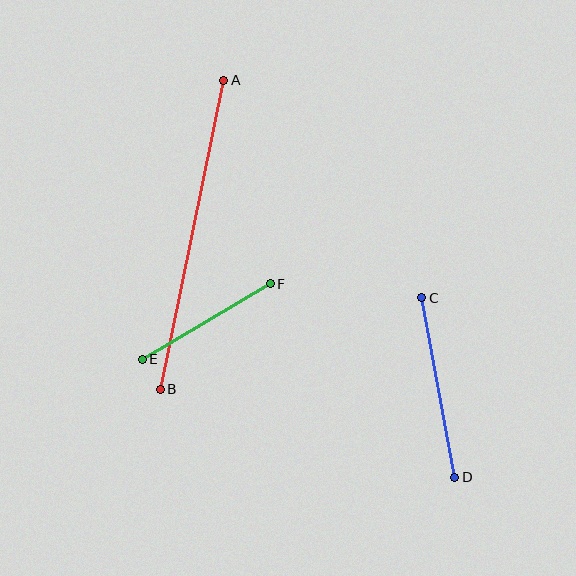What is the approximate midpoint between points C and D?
The midpoint is at approximately (438, 387) pixels.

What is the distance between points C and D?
The distance is approximately 183 pixels.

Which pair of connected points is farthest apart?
Points A and B are farthest apart.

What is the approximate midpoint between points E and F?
The midpoint is at approximately (206, 322) pixels.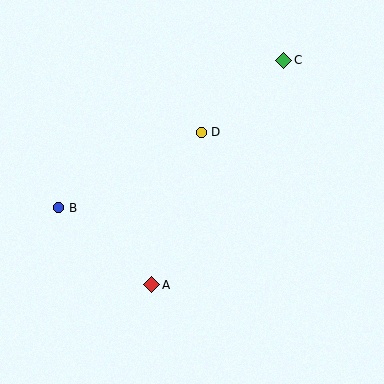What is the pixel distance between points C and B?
The distance between C and B is 269 pixels.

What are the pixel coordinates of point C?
Point C is at (284, 60).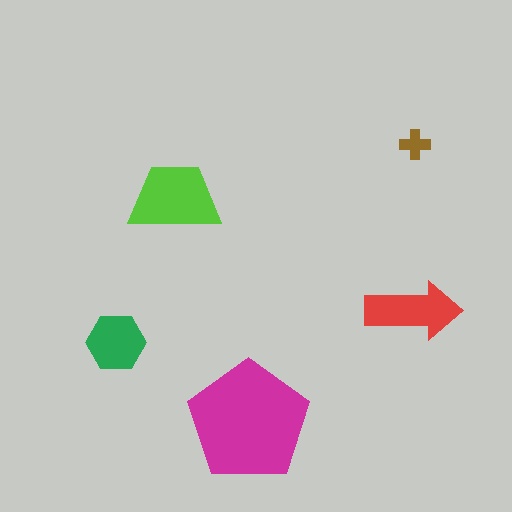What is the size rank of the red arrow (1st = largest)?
3rd.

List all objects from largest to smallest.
The magenta pentagon, the lime trapezoid, the red arrow, the green hexagon, the brown cross.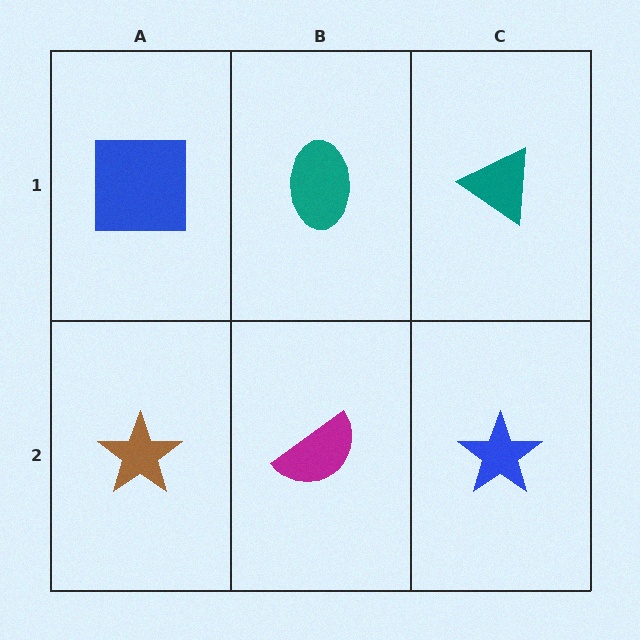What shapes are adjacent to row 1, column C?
A blue star (row 2, column C), a teal ellipse (row 1, column B).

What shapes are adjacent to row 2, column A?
A blue square (row 1, column A), a magenta semicircle (row 2, column B).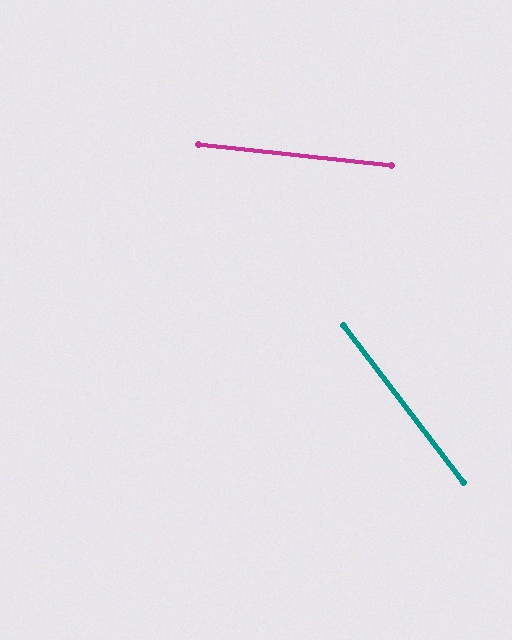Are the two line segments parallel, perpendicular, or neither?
Neither parallel nor perpendicular — they differ by about 46°.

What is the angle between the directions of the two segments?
Approximately 46 degrees.